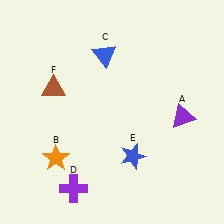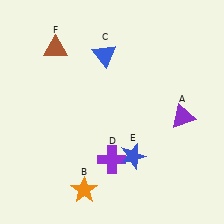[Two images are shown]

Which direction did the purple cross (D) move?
The purple cross (D) moved right.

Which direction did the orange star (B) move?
The orange star (B) moved down.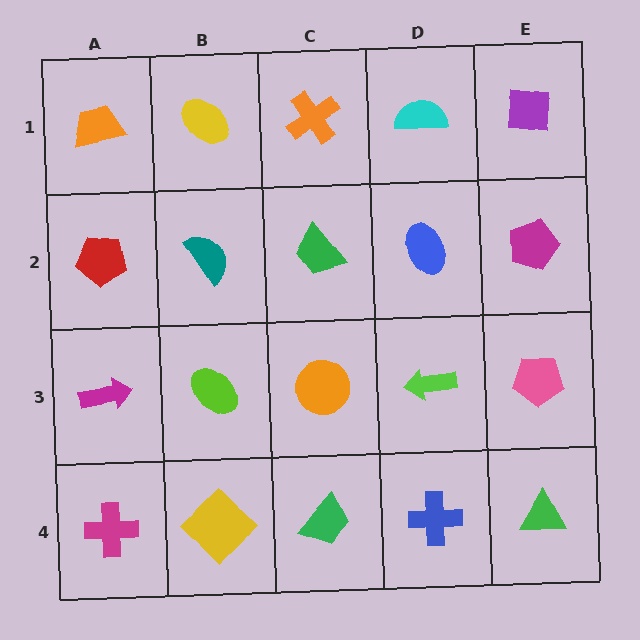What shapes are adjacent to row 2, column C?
An orange cross (row 1, column C), an orange circle (row 3, column C), a teal semicircle (row 2, column B), a blue ellipse (row 2, column D).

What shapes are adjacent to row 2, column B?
A yellow ellipse (row 1, column B), a lime ellipse (row 3, column B), a red pentagon (row 2, column A), a green trapezoid (row 2, column C).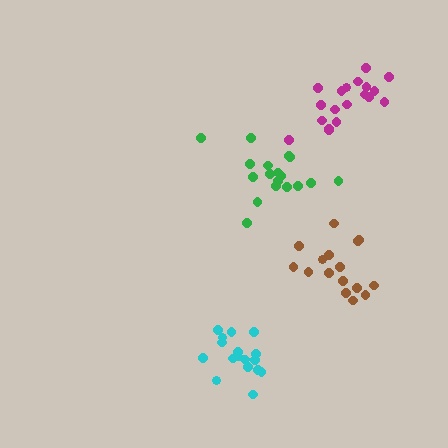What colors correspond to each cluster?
The clusters are colored: cyan, brown, green, magenta.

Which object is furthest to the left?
The cyan cluster is leftmost.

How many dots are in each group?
Group 1: 18 dots, Group 2: 16 dots, Group 3: 18 dots, Group 4: 19 dots (71 total).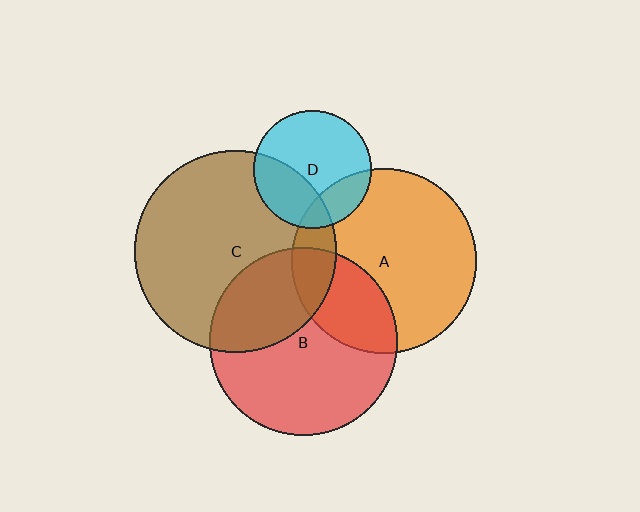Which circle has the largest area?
Circle C (brown).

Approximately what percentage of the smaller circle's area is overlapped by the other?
Approximately 35%.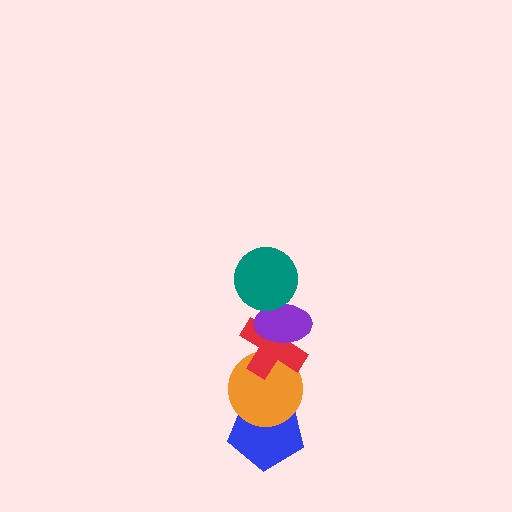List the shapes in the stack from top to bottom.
From top to bottom: the teal circle, the purple ellipse, the red cross, the orange circle, the blue pentagon.